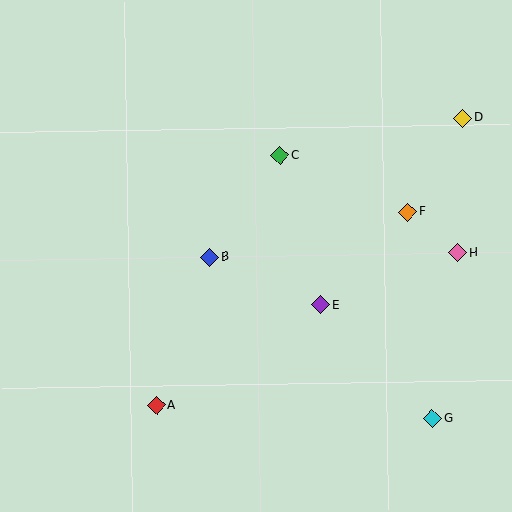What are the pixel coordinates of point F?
Point F is at (408, 212).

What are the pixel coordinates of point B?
Point B is at (210, 257).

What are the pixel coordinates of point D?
Point D is at (463, 118).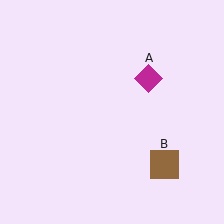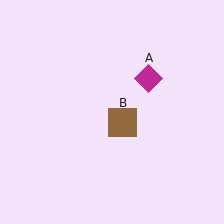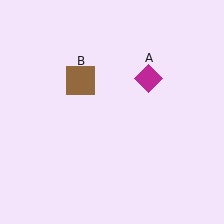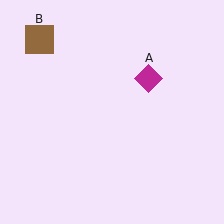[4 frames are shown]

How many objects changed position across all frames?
1 object changed position: brown square (object B).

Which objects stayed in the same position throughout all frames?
Magenta diamond (object A) remained stationary.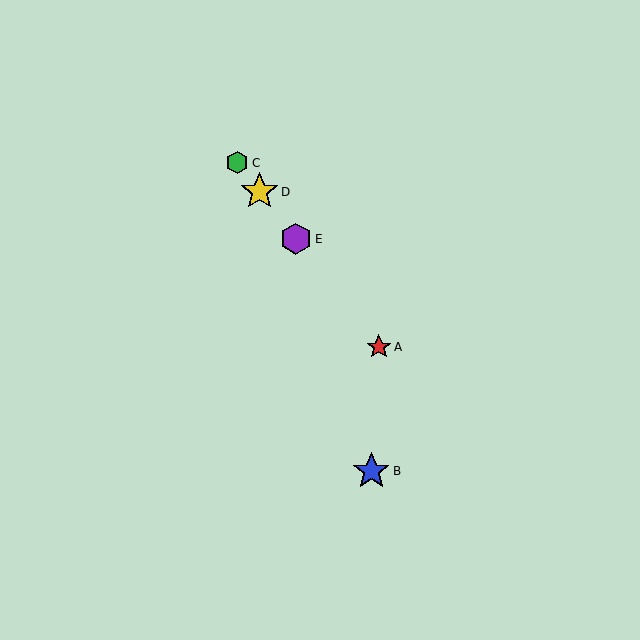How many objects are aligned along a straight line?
4 objects (A, C, D, E) are aligned along a straight line.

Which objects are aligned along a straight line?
Objects A, C, D, E are aligned along a straight line.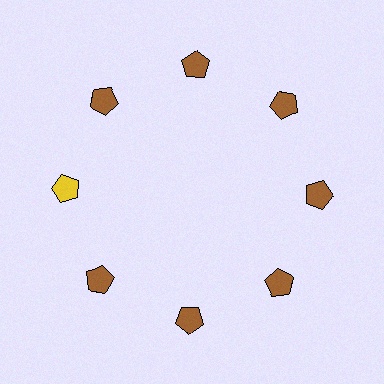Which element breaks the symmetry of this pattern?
The yellow pentagon at roughly the 9 o'clock position breaks the symmetry. All other shapes are brown pentagons.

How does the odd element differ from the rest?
It has a different color: yellow instead of brown.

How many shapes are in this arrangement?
There are 8 shapes arranged in a ring pattern.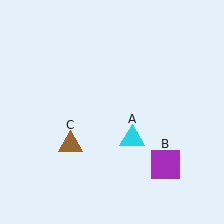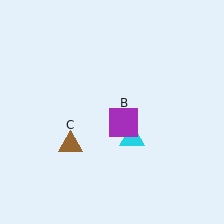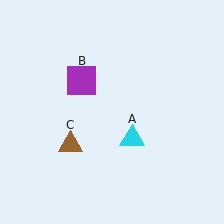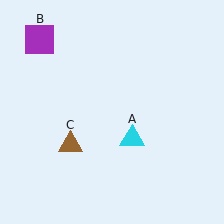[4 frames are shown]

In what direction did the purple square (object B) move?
The purple square (object B) moved up and to the left.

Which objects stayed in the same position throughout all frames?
Cyan triangle (object A) and brown triangle (object C) remained stationary.